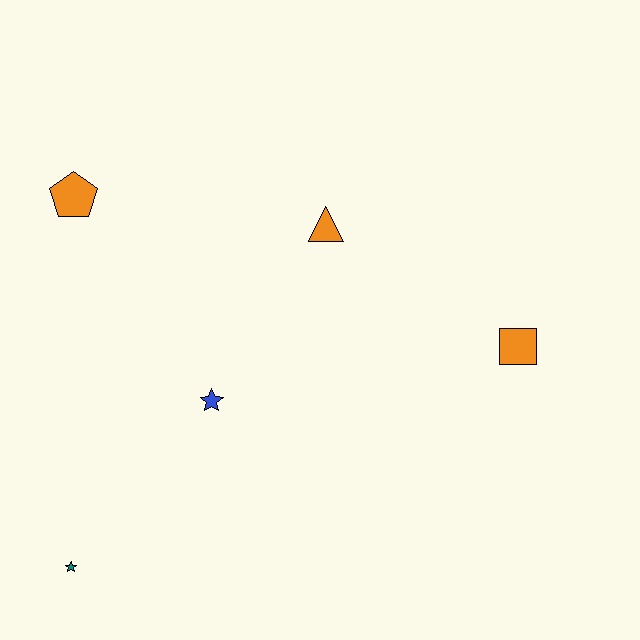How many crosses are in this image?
There are no crosses.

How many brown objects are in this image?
There are no brown objects.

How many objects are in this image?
There are 5 objects.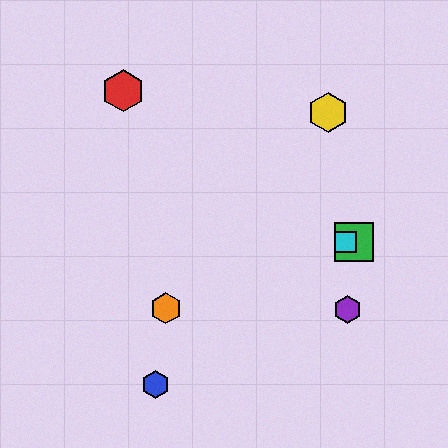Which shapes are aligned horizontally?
The green square, the cyan square are aligned horizontally.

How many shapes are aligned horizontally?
2 shapes (the green square, the cyan square) are aligned horizontally.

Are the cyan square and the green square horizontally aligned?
Yes, both are at y≈242.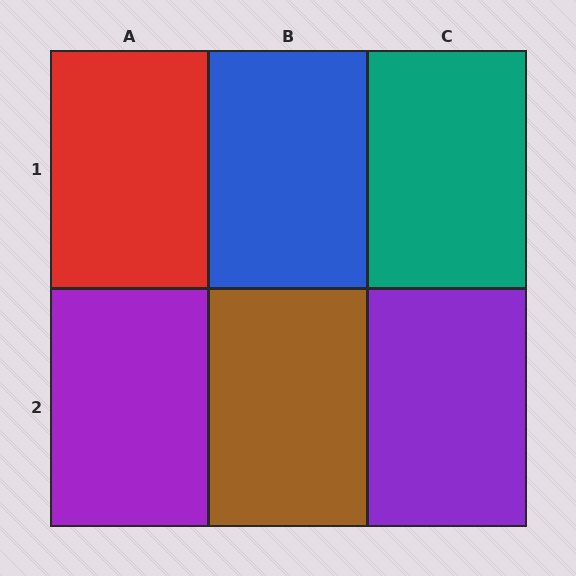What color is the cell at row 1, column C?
Teal.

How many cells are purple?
2 cells are purple.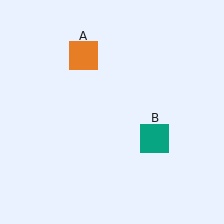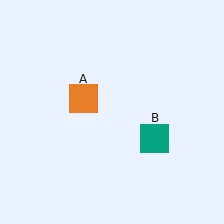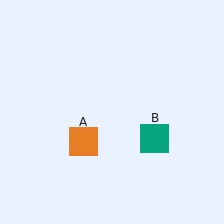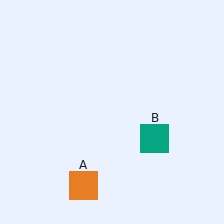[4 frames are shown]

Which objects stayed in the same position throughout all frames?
Teal square (object B) remained stationary.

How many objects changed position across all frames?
1 object changed position: orange square (object A).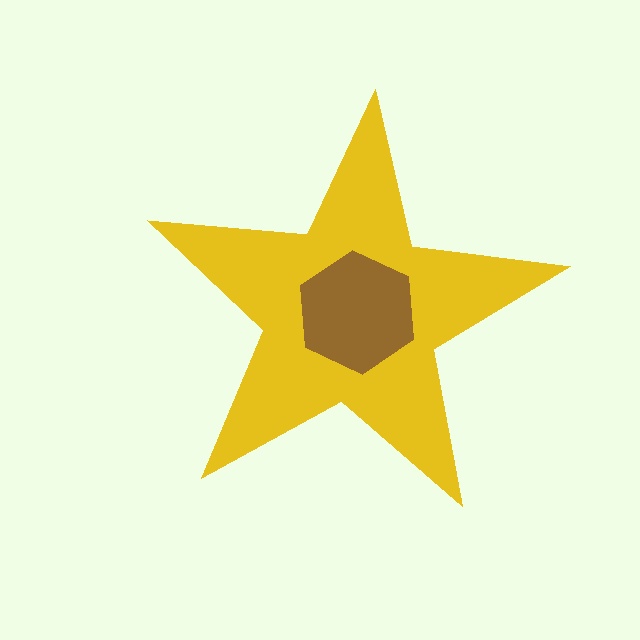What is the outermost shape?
The yellow star.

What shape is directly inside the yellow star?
The brown hexagon.